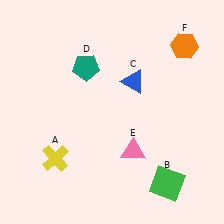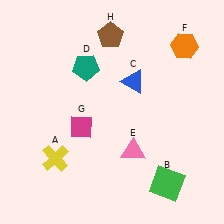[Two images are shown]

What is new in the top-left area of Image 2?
A brown pentagon (H) was added in the top-left area of Image 2.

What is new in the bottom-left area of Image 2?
A magenta diamond (G) was added in the bottom-left area of Image 2.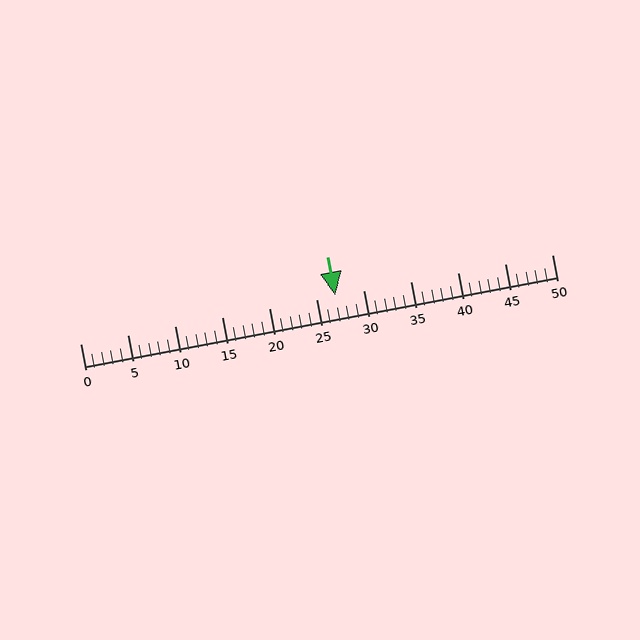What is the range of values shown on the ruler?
The ruler shows values from 0 to 50.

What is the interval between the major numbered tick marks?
The major tick marks are spaced 5 units apart.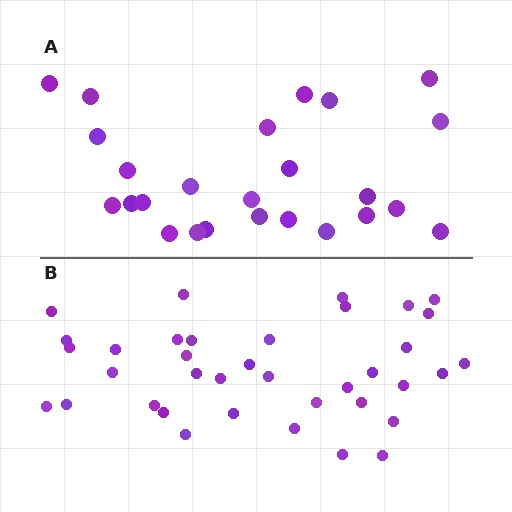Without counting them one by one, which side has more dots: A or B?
Region B (the bottom region) has more dots.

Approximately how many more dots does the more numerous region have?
Region B has roughly 12 or so more dots than region A.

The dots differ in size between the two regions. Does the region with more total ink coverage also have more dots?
No. Region A has more total ink coverage because its dots are larger, but region B actually contains more individual dots. Total area can be misleading — the number of items is what matters here.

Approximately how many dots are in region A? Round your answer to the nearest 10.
About 20 dots. (The exact count is 25, which rounds to 20.)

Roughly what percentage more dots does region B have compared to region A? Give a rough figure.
About 50% more.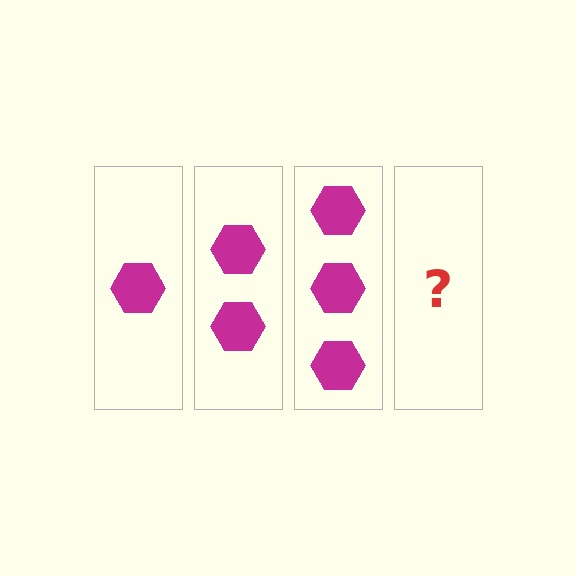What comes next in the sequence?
The next element should be 4 hexagons.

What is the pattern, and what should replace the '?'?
The pattern is that each step adds one more hexagon. The '?' should be 4 hexagons.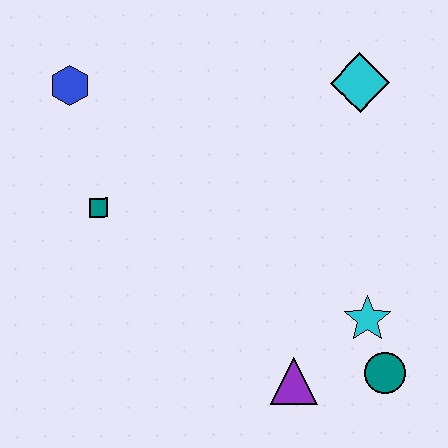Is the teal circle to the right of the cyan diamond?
Yes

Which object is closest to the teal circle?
The cyan star is closest to the teal circle.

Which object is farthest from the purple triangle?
The blue hexagon is farthest from the purple triangle.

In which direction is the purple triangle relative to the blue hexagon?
The purple triangle is below the blue hexagon.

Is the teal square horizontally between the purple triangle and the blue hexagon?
Yes